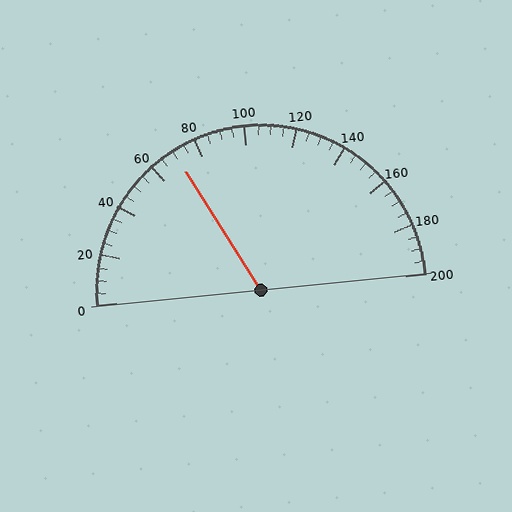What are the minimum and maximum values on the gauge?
The gauge ranges from 0 to 200.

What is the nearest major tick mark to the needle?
The nearest major tick mark is 80.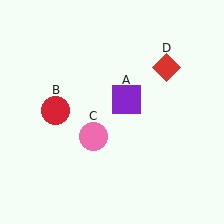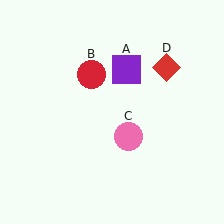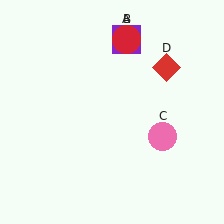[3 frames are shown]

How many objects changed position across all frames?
3 objects changed position: purple square (object A), red circle (object B), pink circle (object C).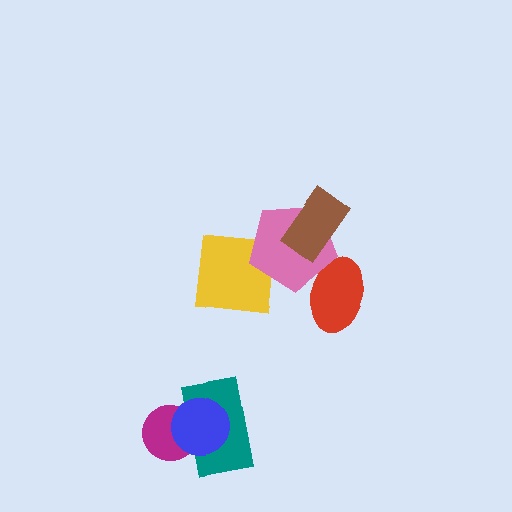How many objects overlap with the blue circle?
2 objects overlap with the blue circle.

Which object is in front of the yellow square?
The pink pentagon is in front of the yellow square.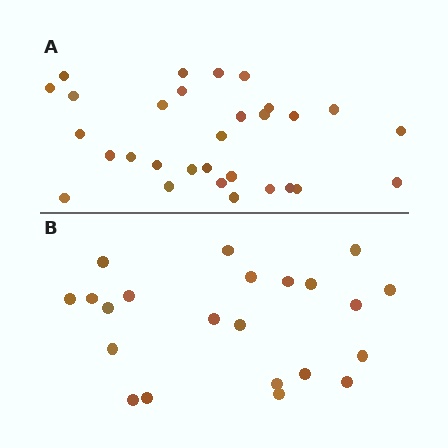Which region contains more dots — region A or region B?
Region A (the top region) has more dots.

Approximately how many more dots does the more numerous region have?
Region A has roughly 8 or so more dots than region B.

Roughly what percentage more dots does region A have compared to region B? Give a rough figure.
About 35% more.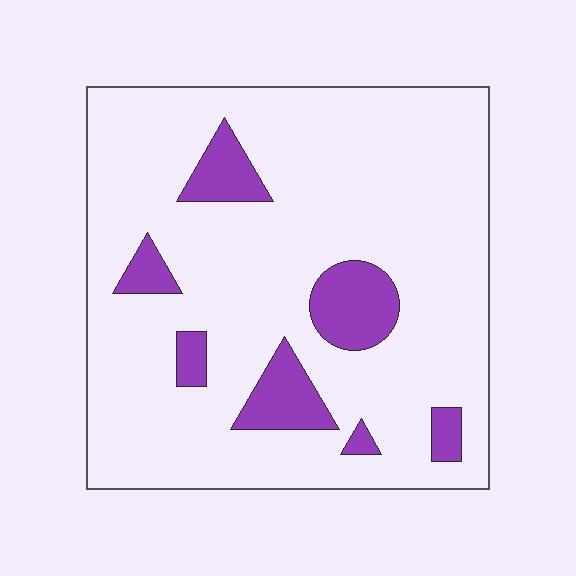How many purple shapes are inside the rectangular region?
7.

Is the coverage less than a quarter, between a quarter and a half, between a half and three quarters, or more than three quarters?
Less than a quarter.